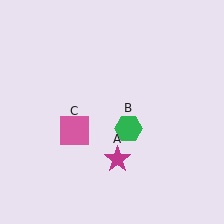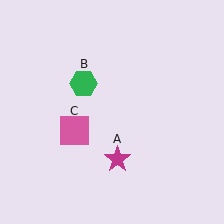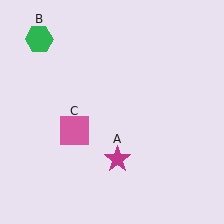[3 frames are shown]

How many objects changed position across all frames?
1 object changed position: green hexagon (object B).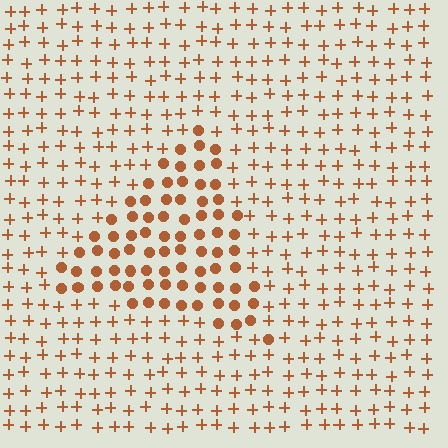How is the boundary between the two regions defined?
The boundary is defined by a change in element shape: circles inside vs. plus signs outside. All elements share the same color and spacing.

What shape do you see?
I see a triangle.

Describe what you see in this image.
The image is filled with small brown elements arranged in a uniform grid. A triangle-shaped region contains circles, while the surrounding area contains plus signs. The boundary is defined purely by the change in element shape.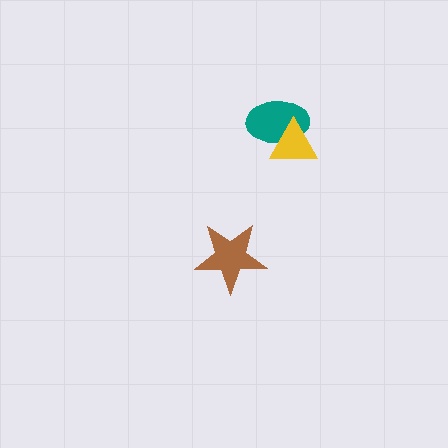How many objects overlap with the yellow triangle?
1 object overlaps with the yellow triangle.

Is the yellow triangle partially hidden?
No, no other shape covers it.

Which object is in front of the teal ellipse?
The yellow triangle is in front of the teal ellipse.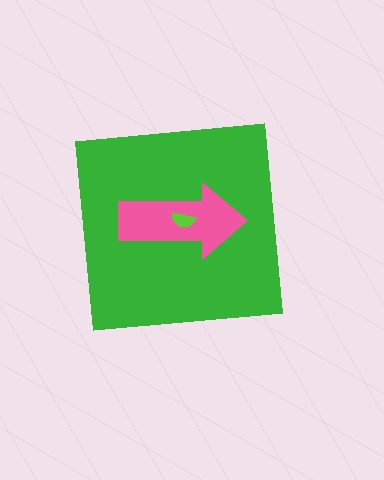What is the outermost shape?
The green square.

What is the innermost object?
The lime semicircle.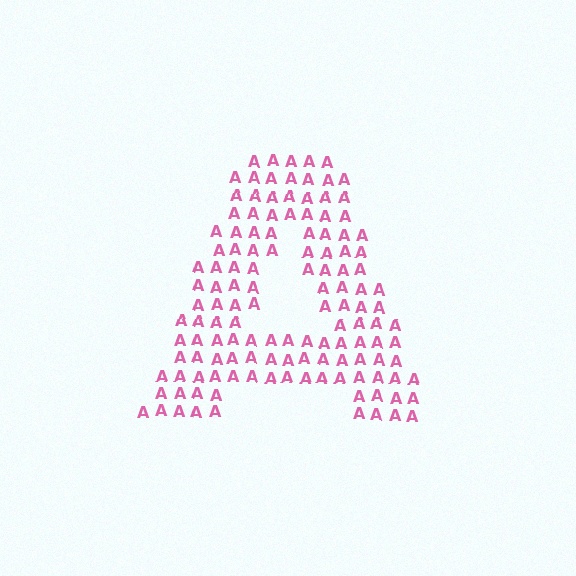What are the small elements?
The small elements are letter A's.